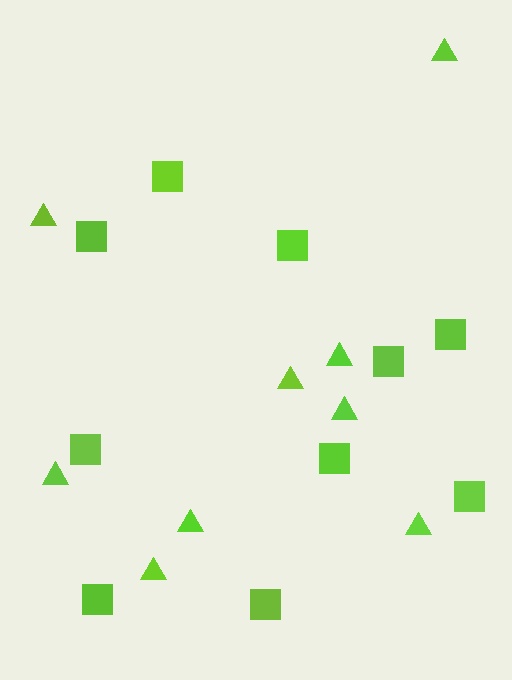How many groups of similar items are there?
There are 2 groups: one group of squares (10) and one group of triangles (9).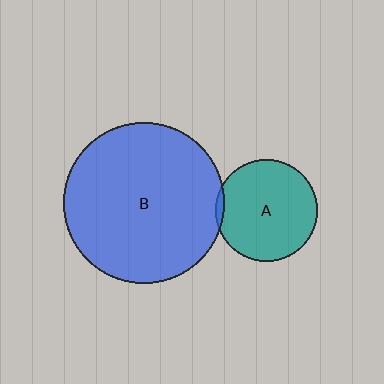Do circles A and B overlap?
Yes.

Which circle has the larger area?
Circle B (blue).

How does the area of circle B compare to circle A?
Approximately 2.5 times.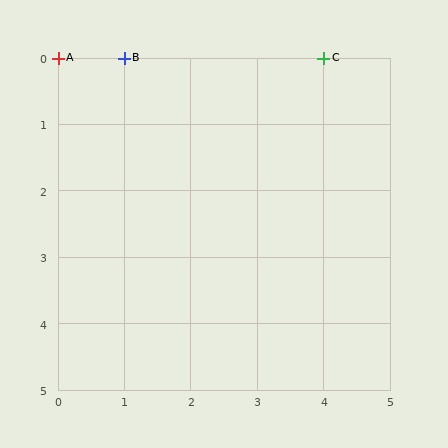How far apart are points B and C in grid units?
Points B and C are 3 columns apart.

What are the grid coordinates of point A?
Point A is at grid coordinates (0, 0).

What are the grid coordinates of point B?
Point B is at grid coordinates (1, 0).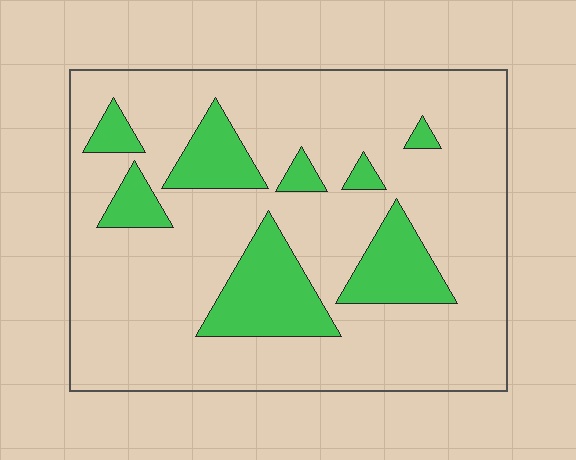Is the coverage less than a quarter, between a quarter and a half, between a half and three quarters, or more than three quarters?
Less than a quarter.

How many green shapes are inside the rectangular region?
8.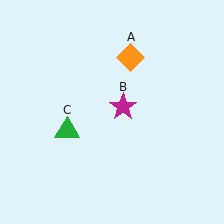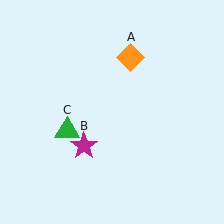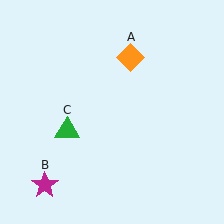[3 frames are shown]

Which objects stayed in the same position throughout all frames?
Orange diamond (object A) and green triangle (object C) remained stationary.